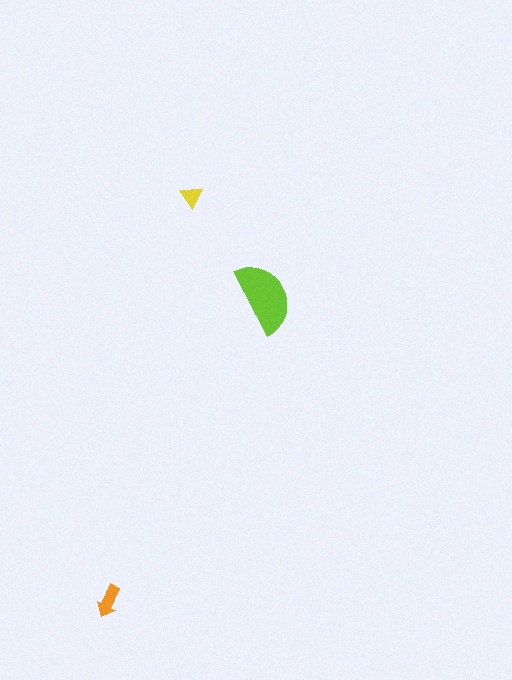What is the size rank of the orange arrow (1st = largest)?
2nd.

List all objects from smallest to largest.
The yellow triangle, the orange arrow, the lime semicircle.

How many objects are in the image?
There are 3 objects in the image.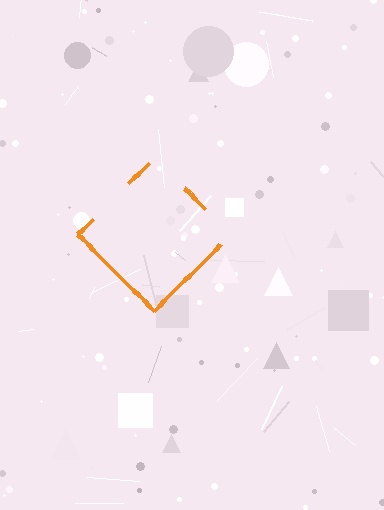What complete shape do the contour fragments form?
The contour fragments form a diamond.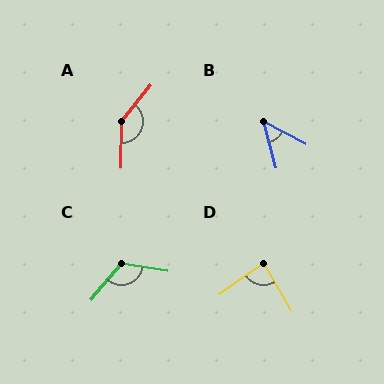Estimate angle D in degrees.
Approximately 85 degrees.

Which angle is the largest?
A, at approximately 142 degrees.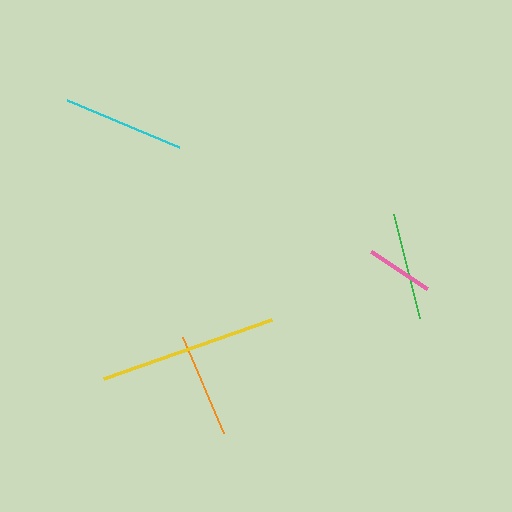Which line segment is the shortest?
The pink line is the shortest at approximately 68 pixels.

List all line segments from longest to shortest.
From longest to shortest: yellow, cyan, green, orange, pink.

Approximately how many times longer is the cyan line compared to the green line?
The cyan line is approximately 1.1 times the length of the green line.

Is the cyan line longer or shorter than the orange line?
The cyan line is longer than the orange line.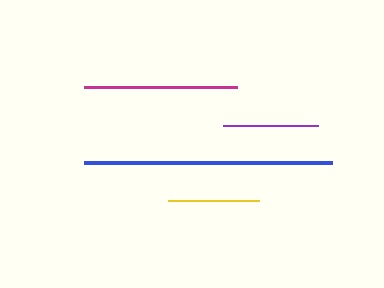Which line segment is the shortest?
The yellow line is the shortest at approximately 91 pixels.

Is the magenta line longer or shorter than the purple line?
The magenta line is longer than the purple line.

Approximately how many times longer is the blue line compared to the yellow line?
The blue line is approximately 2.7 times the length of the yellow line.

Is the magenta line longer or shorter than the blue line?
The blue line is longer than the magenta line.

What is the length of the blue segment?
The blue segment is approximately 248 pixels long.